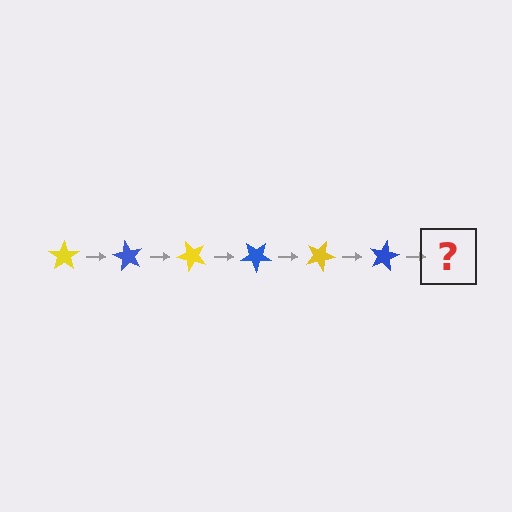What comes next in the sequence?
The next element should be a yellow star, rotated 360 degrees from the start.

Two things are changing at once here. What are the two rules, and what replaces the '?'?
The two rules are that it rotates 60 degrees each step and the color cycles through yellow and blue. The '?' should be a yellow star, rotated 360 degrees from the start.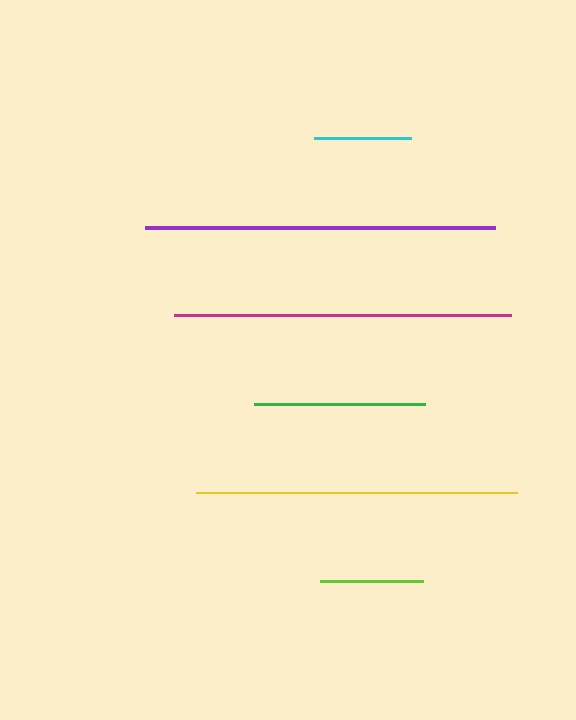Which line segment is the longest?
The purple line is the longest at approximately 350 pixels.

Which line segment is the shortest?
The cyan line is the shortest at approximately 97 pixels.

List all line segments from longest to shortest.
From longest to shortest: purple, magenta, yellow, green, lime, cyan.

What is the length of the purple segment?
The purple segment is approximately 350 pixels long.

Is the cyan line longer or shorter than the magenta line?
The magenta line is longer than the cyan line.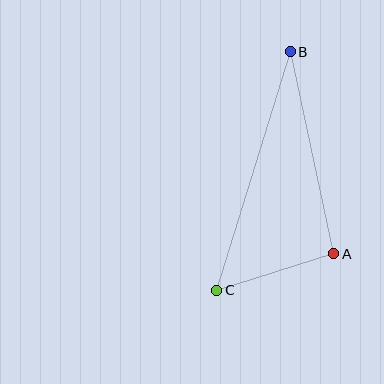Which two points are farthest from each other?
Points B and C are farthest from each other.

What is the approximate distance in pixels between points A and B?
The distance between A and B is approximately 207 pixels.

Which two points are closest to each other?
Points A and C are closest to each other.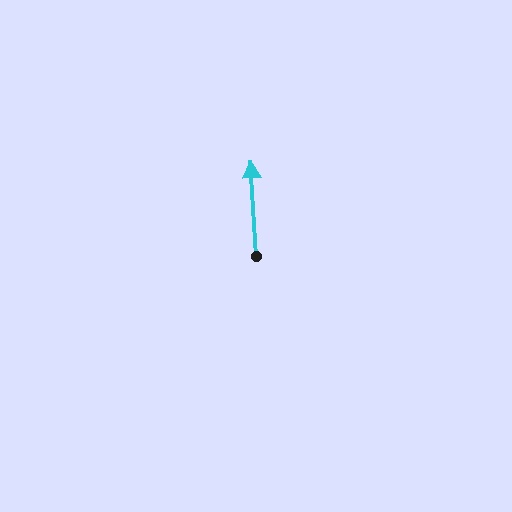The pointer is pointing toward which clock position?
Roughly 12 o'clock.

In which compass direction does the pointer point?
North.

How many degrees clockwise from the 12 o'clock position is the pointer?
Approximately 357 degrees.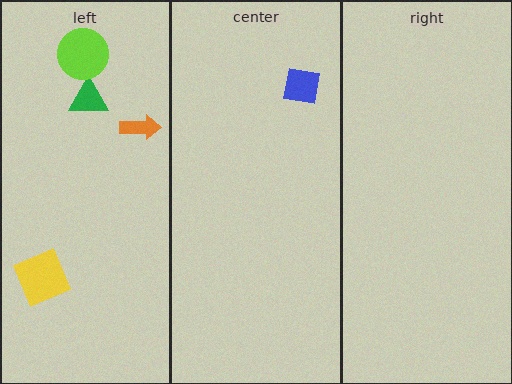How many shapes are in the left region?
4.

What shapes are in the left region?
The yellow square, the green triangle, the lime circle, the orange arrow.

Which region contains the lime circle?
The left region.